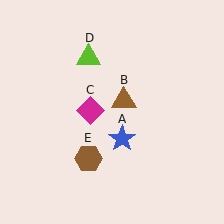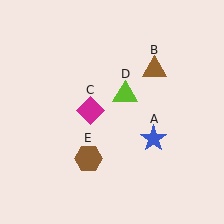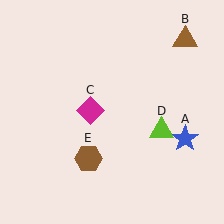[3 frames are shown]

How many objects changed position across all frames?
3 objects changed position: blue star (object A), brown triangle (object B), lime triangle (object D).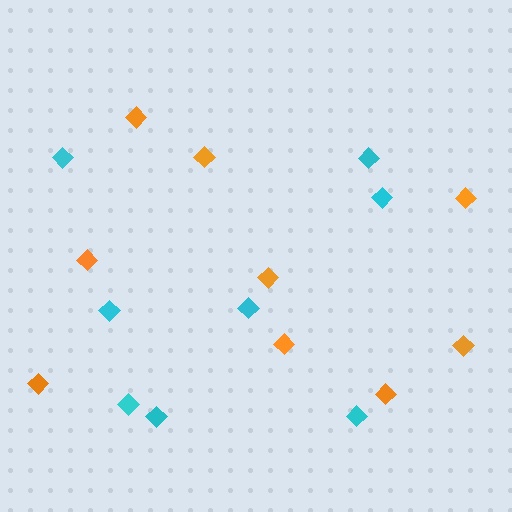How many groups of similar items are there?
There are 2 groups: one group of cyan diamonds (8) and one group of orange diamonds (9).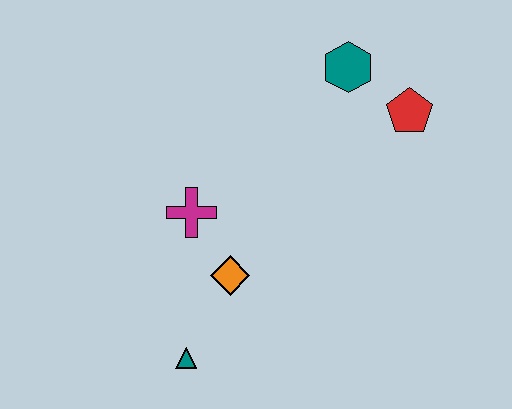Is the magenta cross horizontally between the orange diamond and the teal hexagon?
No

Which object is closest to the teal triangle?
The orange diamond is closest to the teal triangle.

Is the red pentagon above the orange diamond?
Yes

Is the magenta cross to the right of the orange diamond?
No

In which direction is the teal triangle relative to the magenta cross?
The teal triangle is below the magenta cross.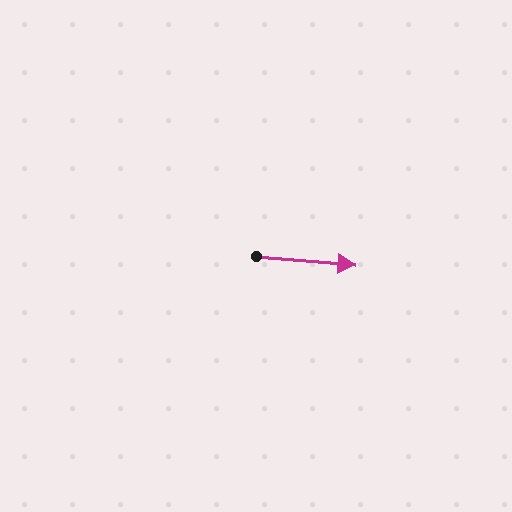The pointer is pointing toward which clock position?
Roughly 3 o'clock.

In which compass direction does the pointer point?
East.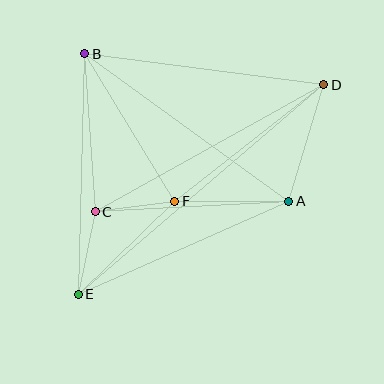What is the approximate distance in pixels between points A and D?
The distance between A and D is approximately 122 pixels.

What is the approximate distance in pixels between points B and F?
The distance between B and F is approximately 173 pixels.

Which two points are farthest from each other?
Points D and E are farthest from each other.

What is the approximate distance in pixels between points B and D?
The distance between B and D is approximately 241 pixels.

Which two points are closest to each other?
Points C and F are closest to each other.